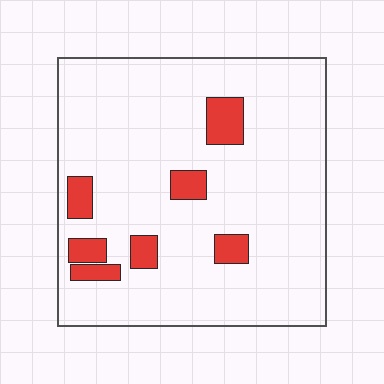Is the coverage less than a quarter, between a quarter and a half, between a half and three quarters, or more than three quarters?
Less than a quarter.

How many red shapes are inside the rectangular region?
7.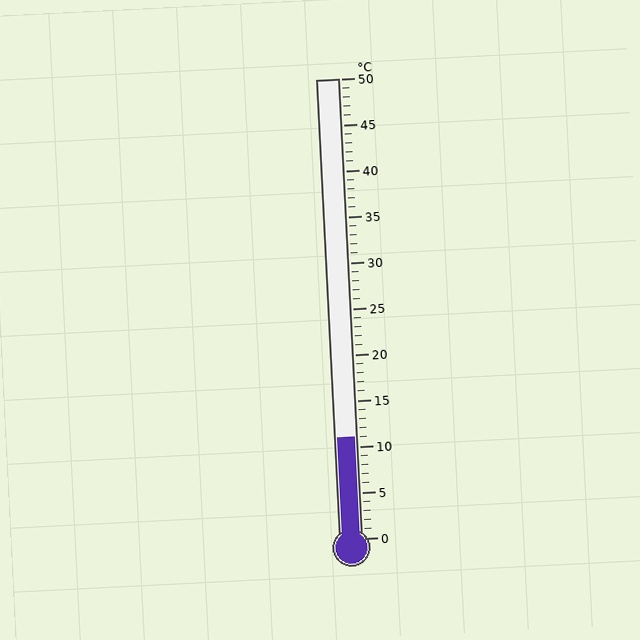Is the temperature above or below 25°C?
The temperature is below 25°C.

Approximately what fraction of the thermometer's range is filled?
The thermometer is filled to approximately 20% of its range.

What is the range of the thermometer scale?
The thermometer scale ranges from 0°C to 50°C.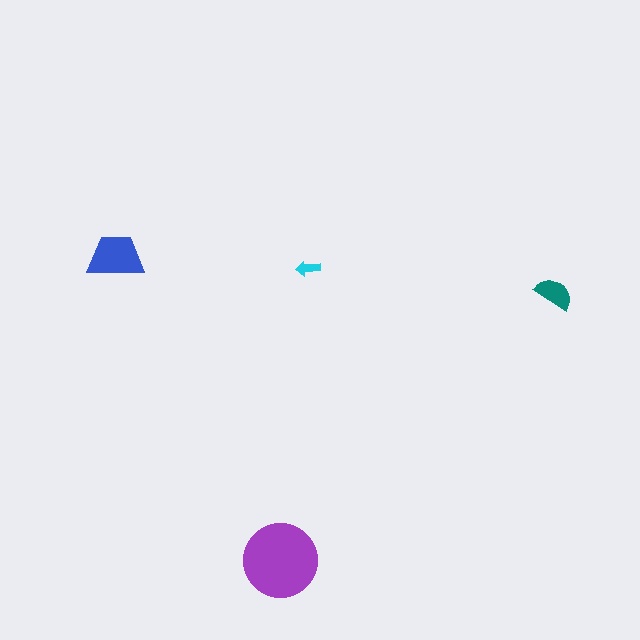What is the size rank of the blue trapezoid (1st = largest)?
2nd.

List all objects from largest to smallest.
The purple circle, the blue trapezoid, the teal semicircle, the cyan arrow.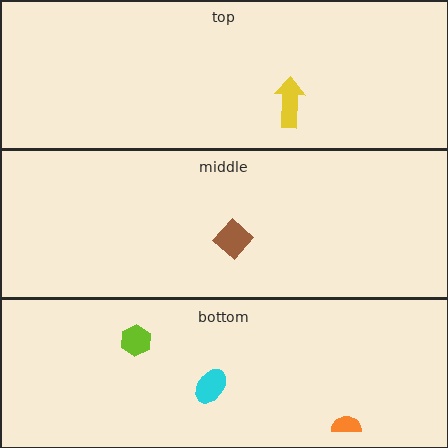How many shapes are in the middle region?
1.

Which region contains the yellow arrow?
The top region.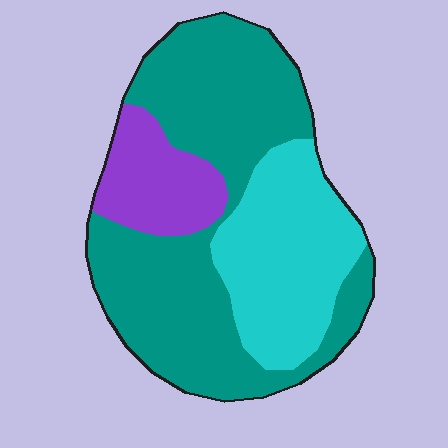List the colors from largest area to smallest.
From largest to smallest: teal, cyan, purple.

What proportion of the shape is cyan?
Cyan takes up about one quarter (1/4) of the shape.